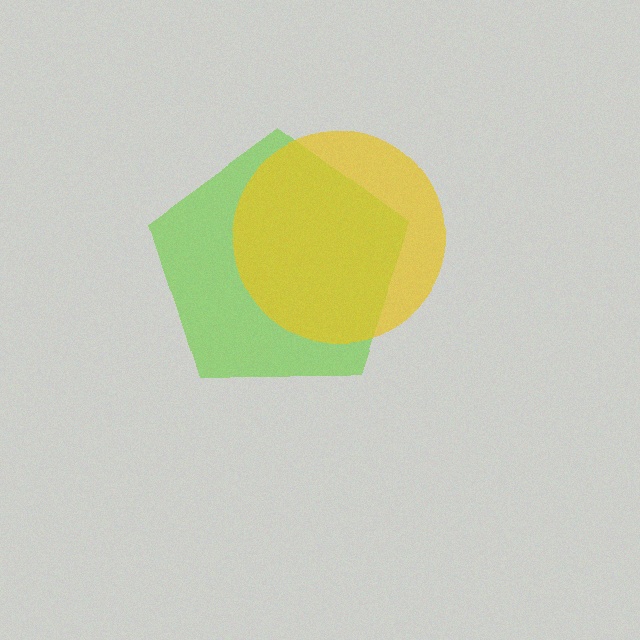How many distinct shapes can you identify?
There are 2 distinct shapes: a lime pentagon, a yellow circle.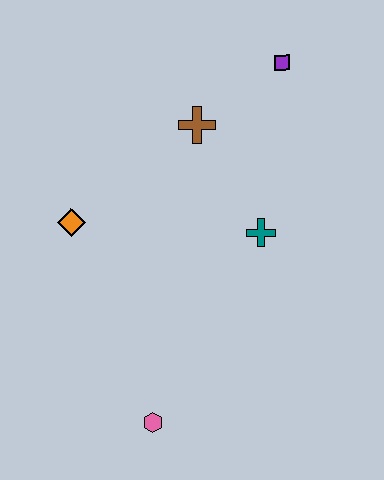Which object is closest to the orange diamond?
The brown cross is closest to the orange diamond.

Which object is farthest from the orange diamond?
The purple square is farthest from the orange diamond.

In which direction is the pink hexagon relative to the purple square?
The pink hexagon is below the purple square.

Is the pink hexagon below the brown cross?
Yes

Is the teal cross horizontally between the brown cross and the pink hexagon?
No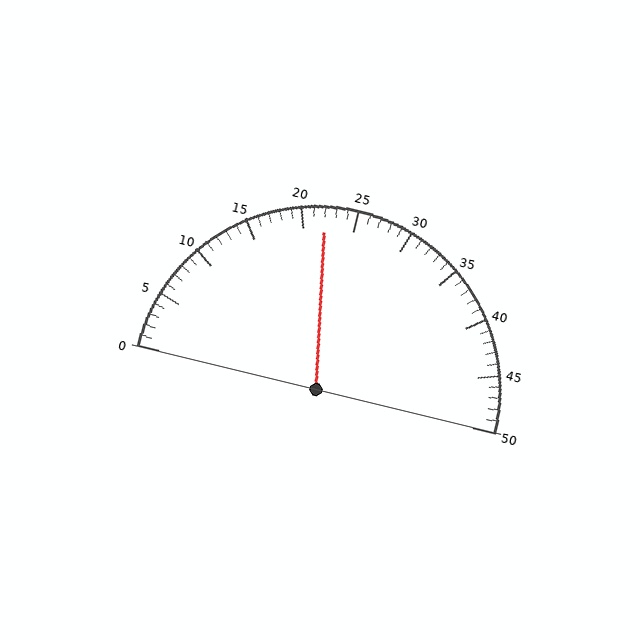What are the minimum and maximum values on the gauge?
The gauge ranges from 0 to 50.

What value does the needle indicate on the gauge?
The needle indicates approximately 22.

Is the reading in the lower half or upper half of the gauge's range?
The reading is in the lower half of the range (0 to 50).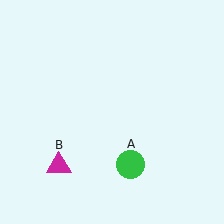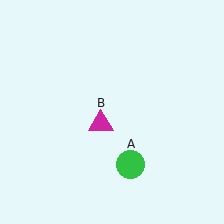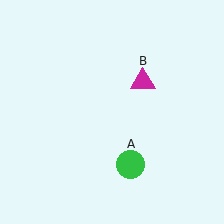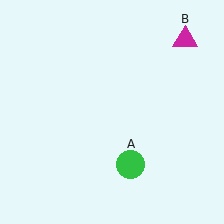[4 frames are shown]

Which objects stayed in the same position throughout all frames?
Green circle (object A) remained stationary.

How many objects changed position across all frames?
1 object changed position: magenta triangle (object B).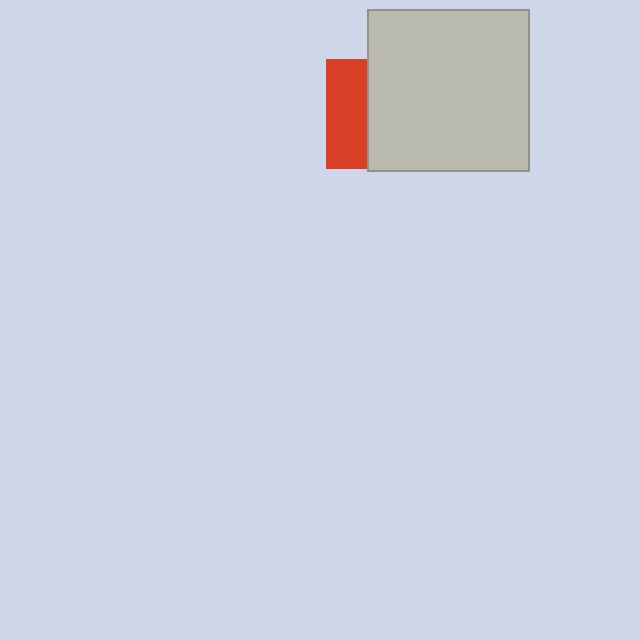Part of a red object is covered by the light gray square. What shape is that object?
It is a square.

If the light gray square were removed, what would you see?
You would see the complete red square.